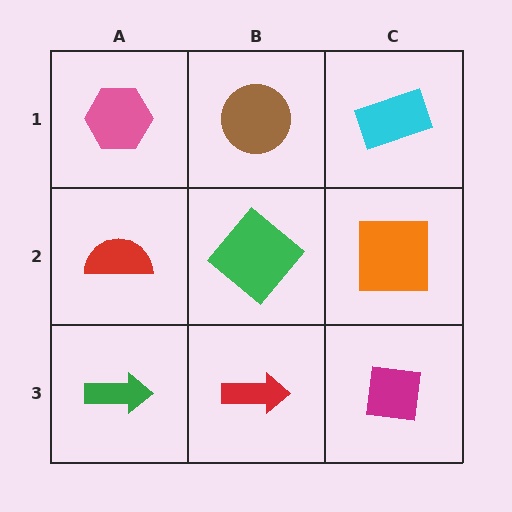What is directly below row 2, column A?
A green arrow.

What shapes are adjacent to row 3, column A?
A red semicircle (row 2, column A), a red arrow (row 3, column B).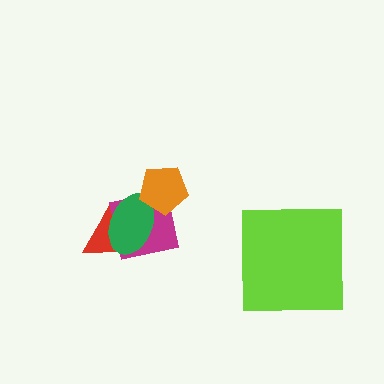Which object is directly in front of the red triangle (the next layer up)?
The magenta square is directly in front of the red triangle.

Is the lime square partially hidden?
No, no other shape covers it.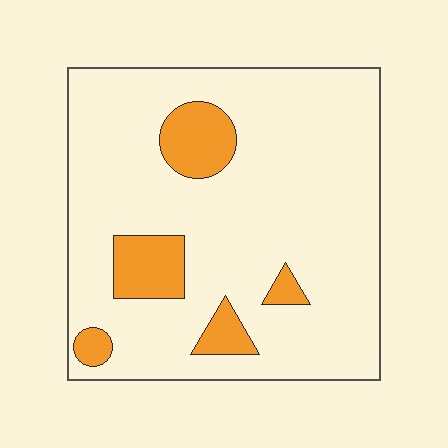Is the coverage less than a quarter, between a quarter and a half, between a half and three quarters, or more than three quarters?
Less than a quarter.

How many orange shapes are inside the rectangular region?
5.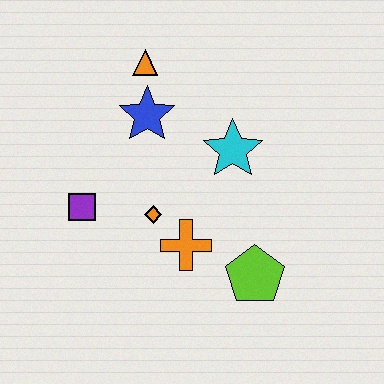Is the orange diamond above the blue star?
No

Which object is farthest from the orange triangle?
The lime pentagon is farthest from the orange triangle.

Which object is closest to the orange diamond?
The orange cross is closest to the orange diamond.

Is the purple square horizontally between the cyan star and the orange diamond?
No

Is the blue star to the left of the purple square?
No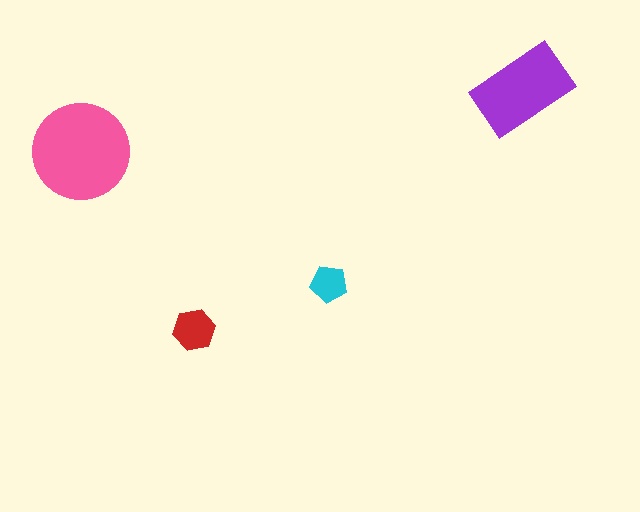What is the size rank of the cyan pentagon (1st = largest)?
4th.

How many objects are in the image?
There are 4 objects in the image.